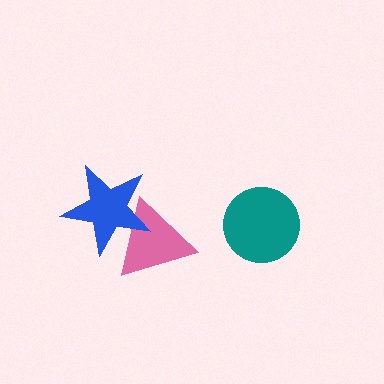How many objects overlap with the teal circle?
0 objects overlap with the teal circle.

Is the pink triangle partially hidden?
Yes, it is partially covered by another shape.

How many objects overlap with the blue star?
1 object overlaps with the blue star.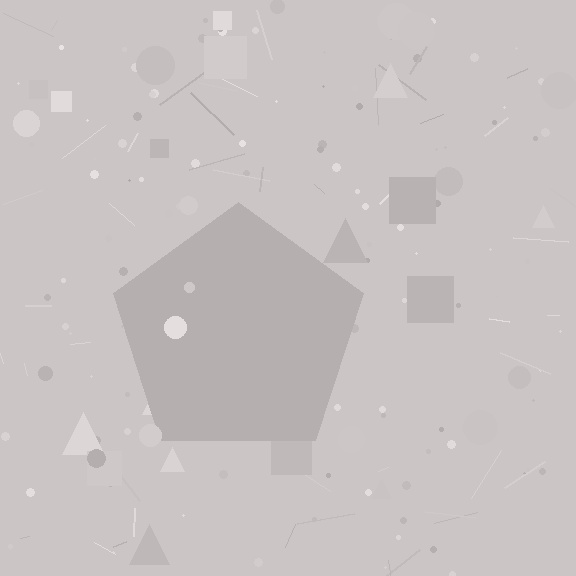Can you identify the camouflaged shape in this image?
The camouflaged shape is a pentagon.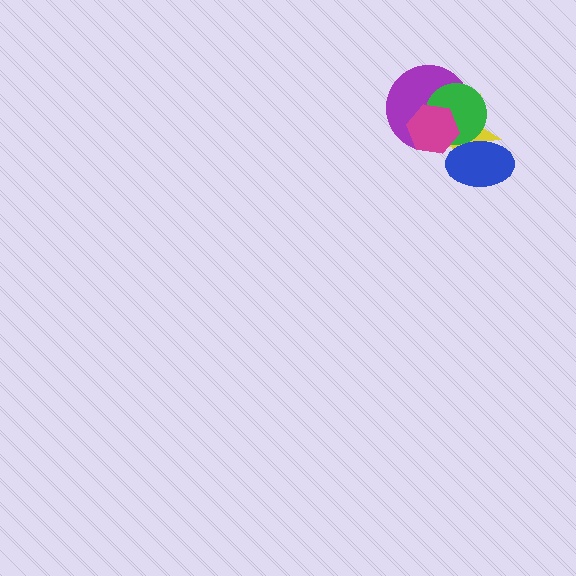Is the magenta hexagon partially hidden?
No, no other shape covers it.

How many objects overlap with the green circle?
4 objects overlap with the green circle.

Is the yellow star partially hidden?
Yes, it is partially covered by another shape.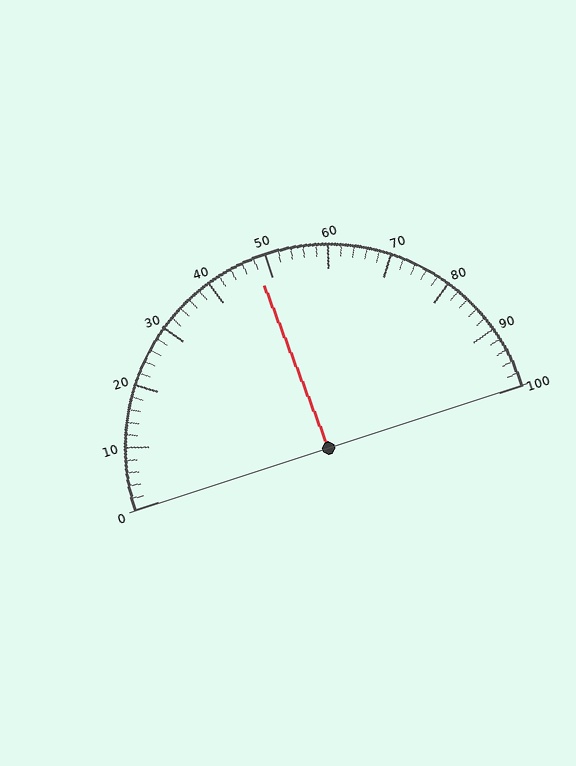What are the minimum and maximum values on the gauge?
The gauge ranges from 0 to 100.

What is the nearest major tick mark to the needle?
The nearest major tick mark is 50.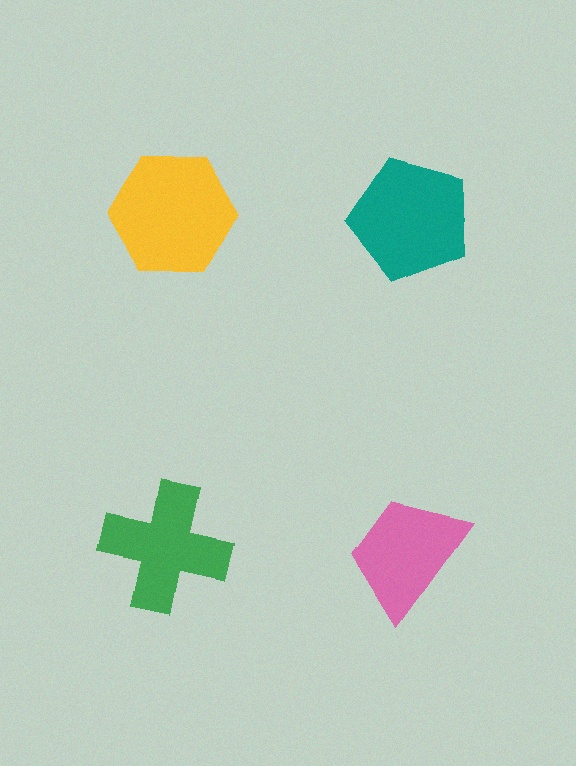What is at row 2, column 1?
A green cross.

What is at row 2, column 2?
A pink trapezoid.